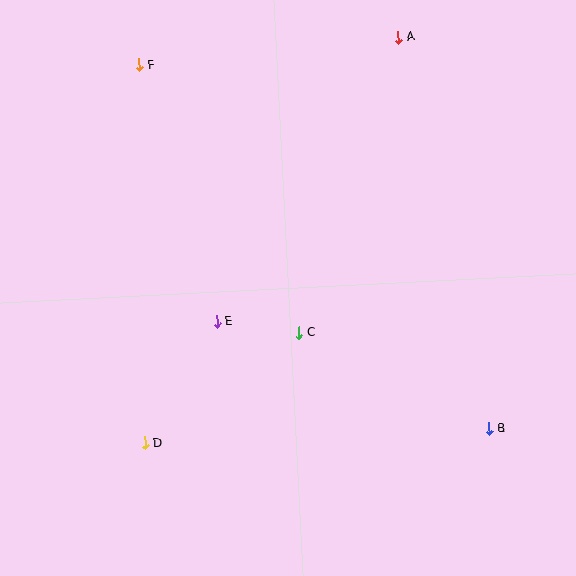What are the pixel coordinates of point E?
Point E is at (217, 321).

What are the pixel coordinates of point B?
Point B is at (489, 429).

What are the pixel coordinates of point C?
Point C is at (299, 333).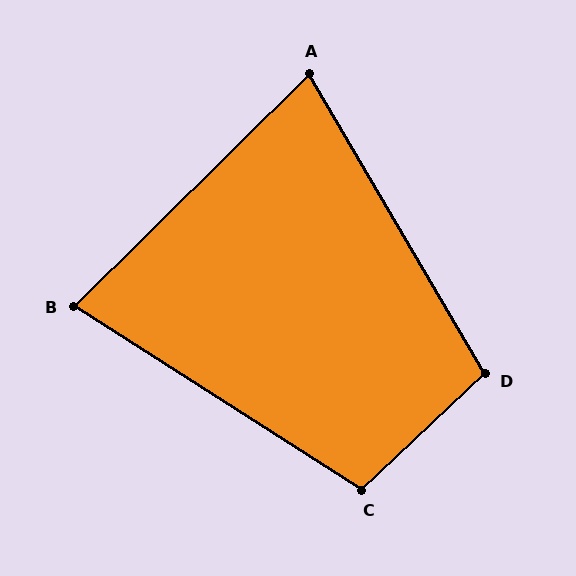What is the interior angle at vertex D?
Approximately 103 degrees (obtuse).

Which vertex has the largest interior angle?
C, at approximately 104 degrees.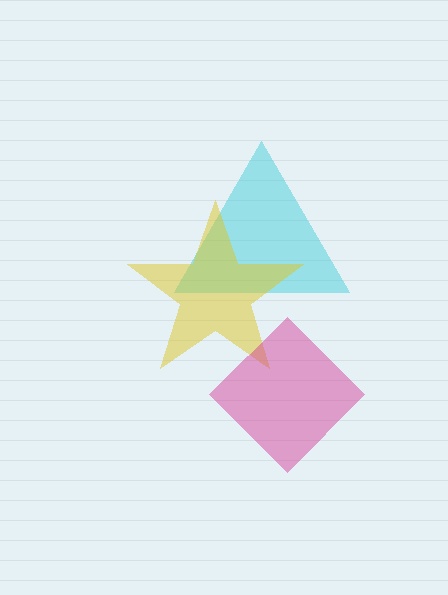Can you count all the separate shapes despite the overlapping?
Yes, there are 3 separate shapes.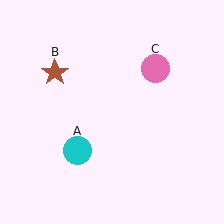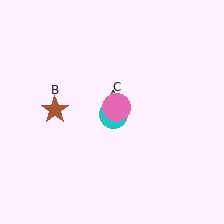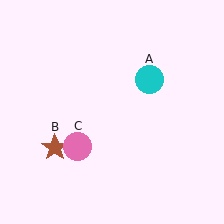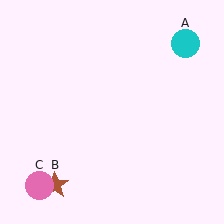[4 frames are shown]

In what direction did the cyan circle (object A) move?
The cyan circle (object A) moved up and to the right.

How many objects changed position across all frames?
3 objects changed position: cyan circle (object A), brown star (object B), pink circle (object C).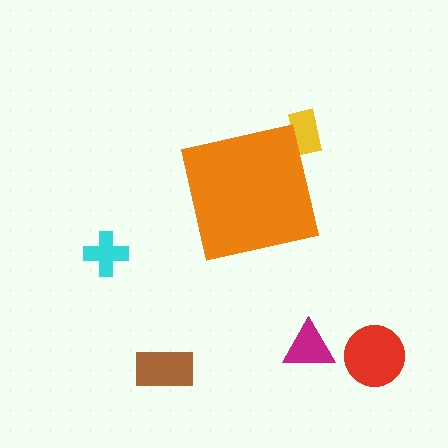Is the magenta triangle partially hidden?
No, the magenta triangle is fully visible.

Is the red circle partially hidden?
No, the red circle is fully visible.